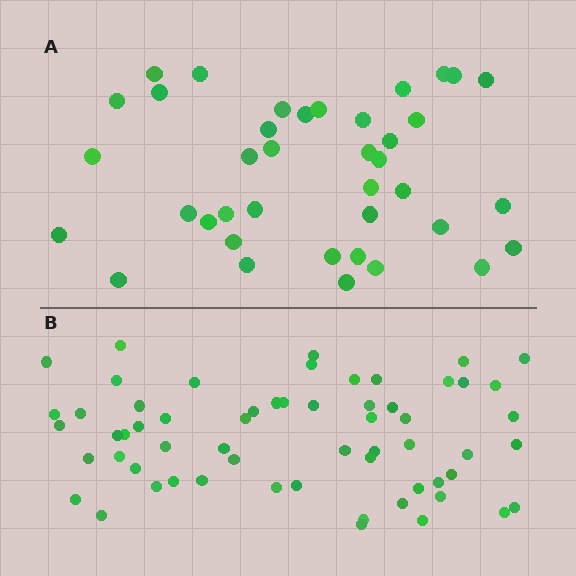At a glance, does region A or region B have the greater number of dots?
Region B (the bottom region) has more dots.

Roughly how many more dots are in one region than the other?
Region B has approximately 20 more dots than region A.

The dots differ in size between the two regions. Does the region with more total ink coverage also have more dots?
No. Region A has more total ink coverage because its dots are larger, but region B actually contains more individual dots. Total area can be misleading — the number of items is what matters here.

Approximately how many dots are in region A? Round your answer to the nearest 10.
About 40 dots. (The exact count is 39, which rounds to 40.)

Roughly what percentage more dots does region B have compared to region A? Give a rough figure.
About 55% more.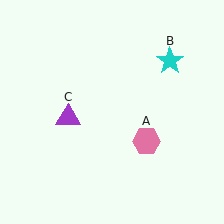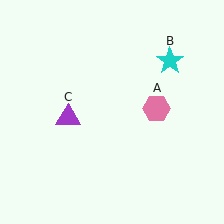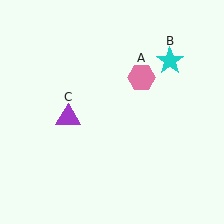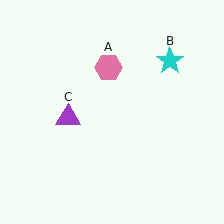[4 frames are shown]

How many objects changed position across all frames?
1 object changed position: pink hexagon (object A).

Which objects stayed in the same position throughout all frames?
Cyan star (object B) and purple triangle (object C) remained stationary.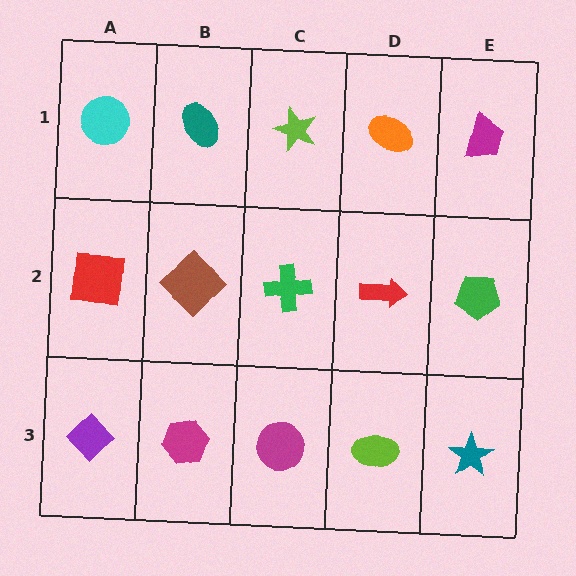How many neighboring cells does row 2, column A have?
3.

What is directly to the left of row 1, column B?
A cyan circle.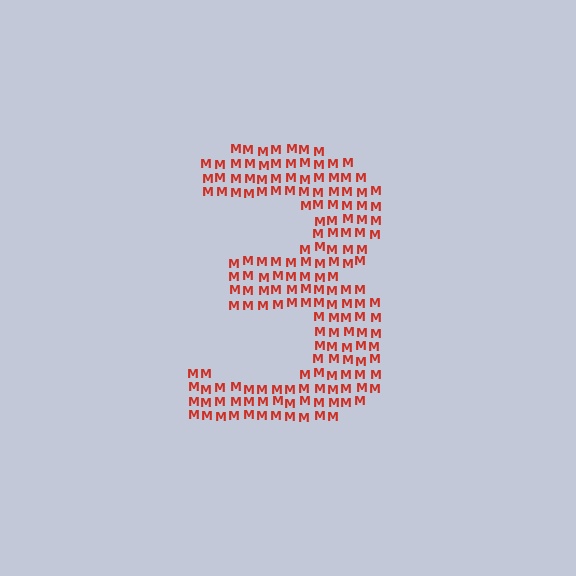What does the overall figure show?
The overall figure shows the digit 3.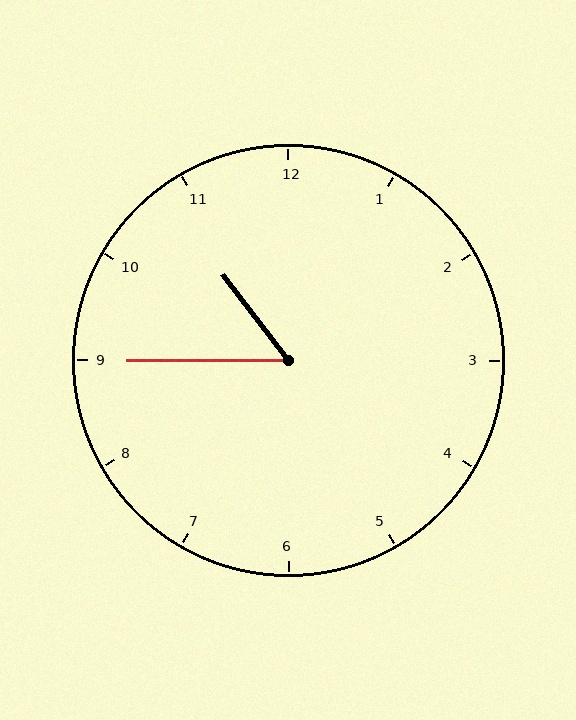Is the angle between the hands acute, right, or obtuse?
It is acute.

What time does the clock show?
10:45.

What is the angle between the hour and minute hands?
Approximately 52 degrees.